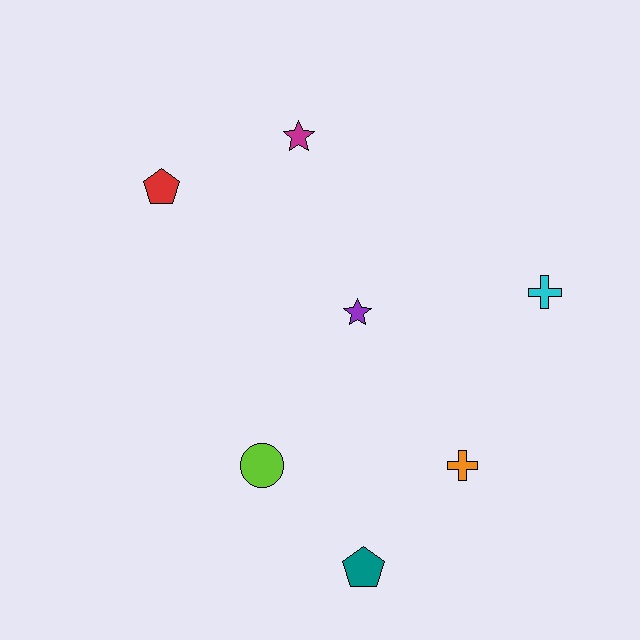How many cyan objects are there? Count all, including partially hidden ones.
There is 1 cyan object.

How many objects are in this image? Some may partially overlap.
There are 7 objects.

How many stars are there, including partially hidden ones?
There are 2 stars.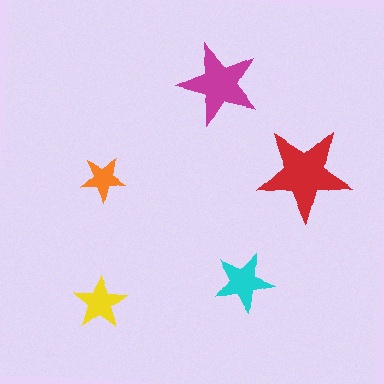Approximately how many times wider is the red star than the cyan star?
About 1.5 times wider.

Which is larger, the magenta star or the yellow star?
The magenta one.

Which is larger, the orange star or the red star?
The red one.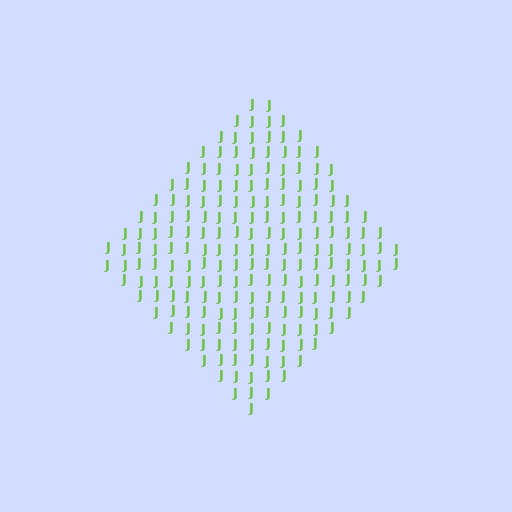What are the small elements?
The small elements are letter J's.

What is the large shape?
The large shape is a diamond.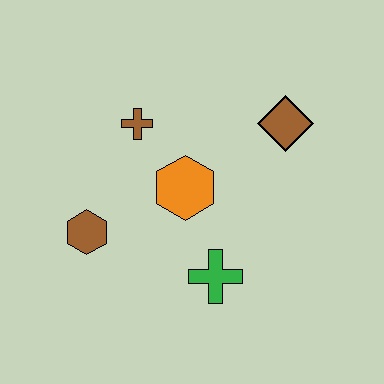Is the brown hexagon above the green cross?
Yes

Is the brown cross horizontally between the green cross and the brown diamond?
No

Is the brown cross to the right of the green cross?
No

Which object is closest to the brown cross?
The orange hexagon is closest to the brown cross.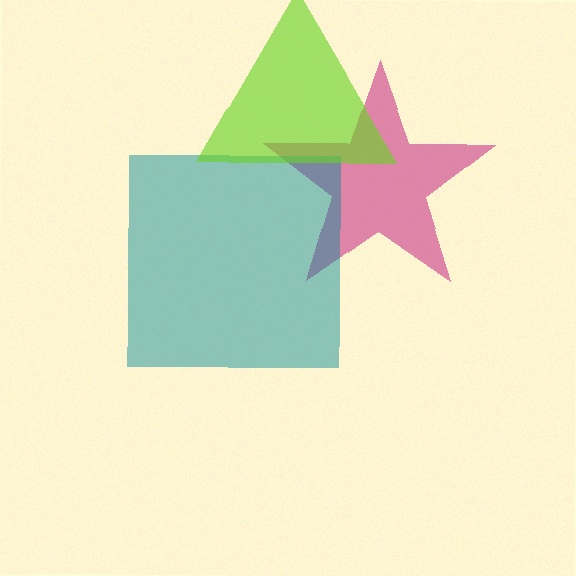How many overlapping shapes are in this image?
There are 3 overlapping shapes in the image.